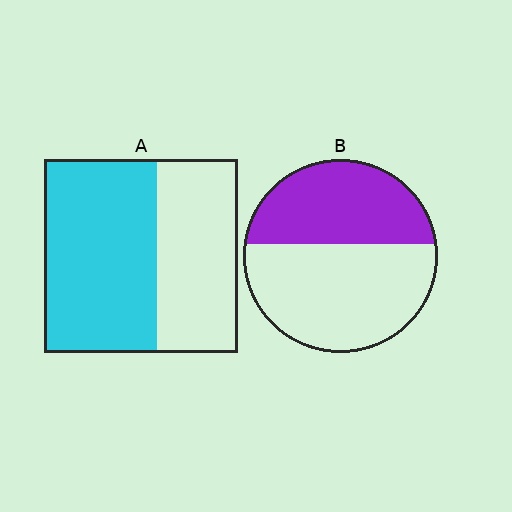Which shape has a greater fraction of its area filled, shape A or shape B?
Shape A.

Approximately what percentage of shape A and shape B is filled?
A is approximately 60% and B is approximately 40%.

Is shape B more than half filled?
No.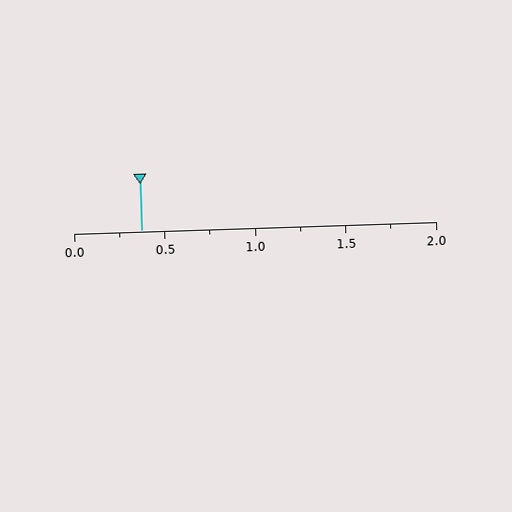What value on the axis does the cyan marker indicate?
The marker indicates approximately 0.38.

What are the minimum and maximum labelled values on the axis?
The axis runs from 0.0 to 2.0.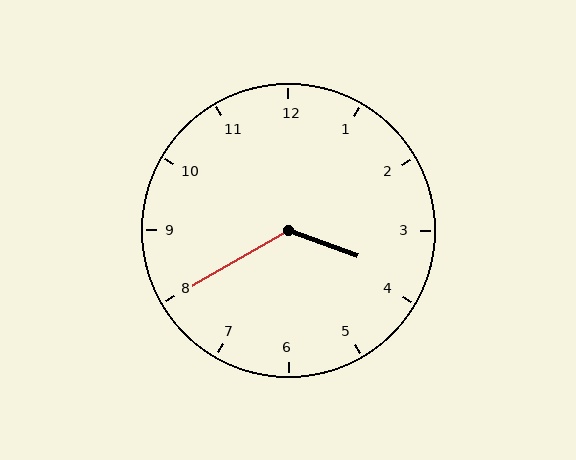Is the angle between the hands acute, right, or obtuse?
It is obtuse.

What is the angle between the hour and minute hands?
Approximately 130 degrees.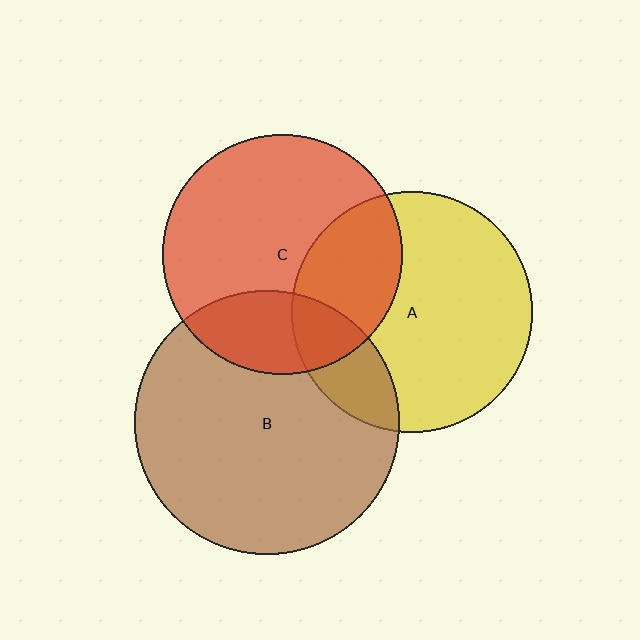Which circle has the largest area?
Circle B (brown).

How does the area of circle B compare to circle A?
Approximately 1.2 times.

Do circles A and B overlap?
Yes.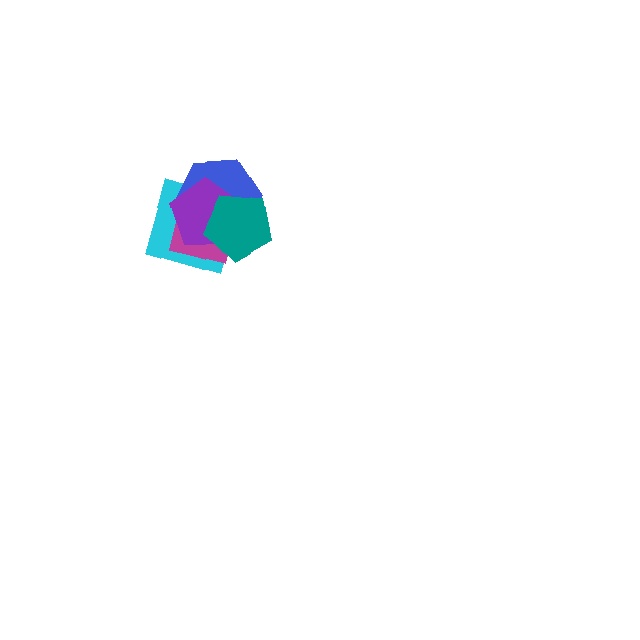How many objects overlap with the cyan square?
4 objects overlap with the cyan square.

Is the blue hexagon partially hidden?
Yes, it is partially covered by another shape.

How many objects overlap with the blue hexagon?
4 objects overlap with the blue hexagon.